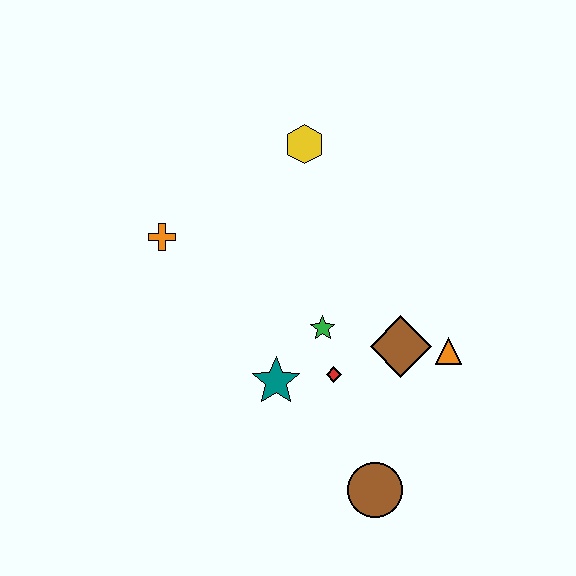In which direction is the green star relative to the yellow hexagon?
The green star is below the yellow hexagon.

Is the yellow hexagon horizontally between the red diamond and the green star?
No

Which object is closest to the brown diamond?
The orange triangle is closest to the brown diamond.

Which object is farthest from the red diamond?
The yellow hexagon is farthest from the red diamond.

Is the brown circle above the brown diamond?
No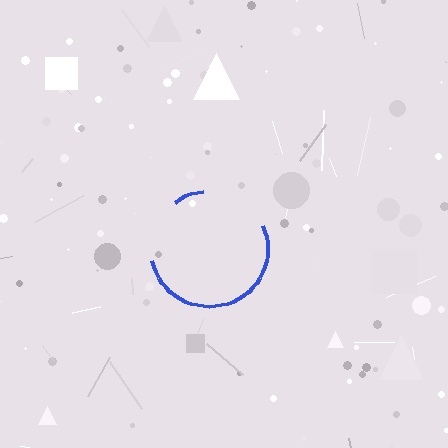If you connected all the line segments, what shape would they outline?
They would outline a circle.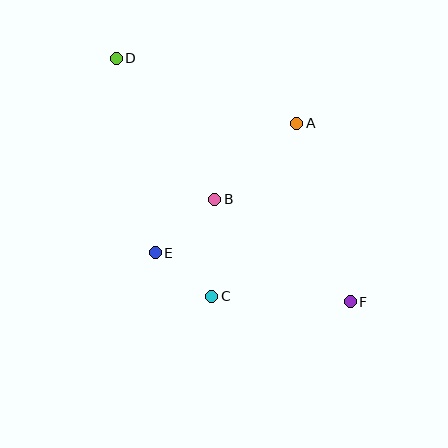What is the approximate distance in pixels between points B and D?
The distance between B and D is approximately 172 pixels.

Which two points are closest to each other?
Points C and E are closest to each other.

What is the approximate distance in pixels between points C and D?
The distance between C and D is approximately 256 pixels.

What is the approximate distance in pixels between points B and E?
The distance between B and E is approximately 80 pixels.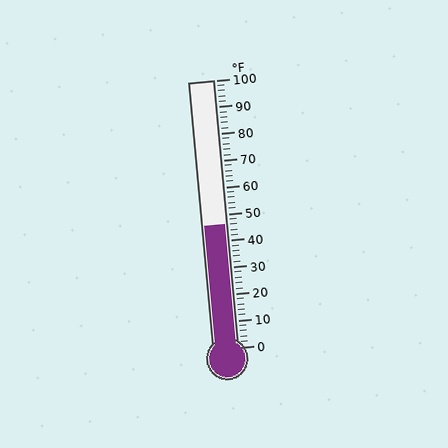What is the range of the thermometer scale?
The thermometer scale ranges from 0°F to 100°F.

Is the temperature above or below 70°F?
The temperature is below 70°F.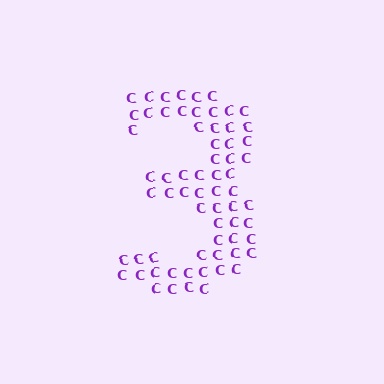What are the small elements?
The small elements are letter C's.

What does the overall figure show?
The overall figure shows the digit 3.